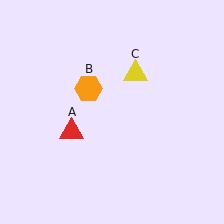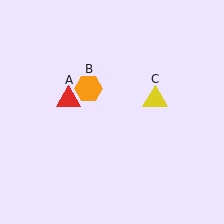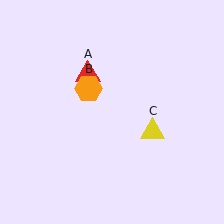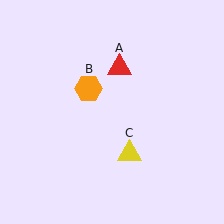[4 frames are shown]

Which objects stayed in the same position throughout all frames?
Orange hexagon (object B) remained stationary.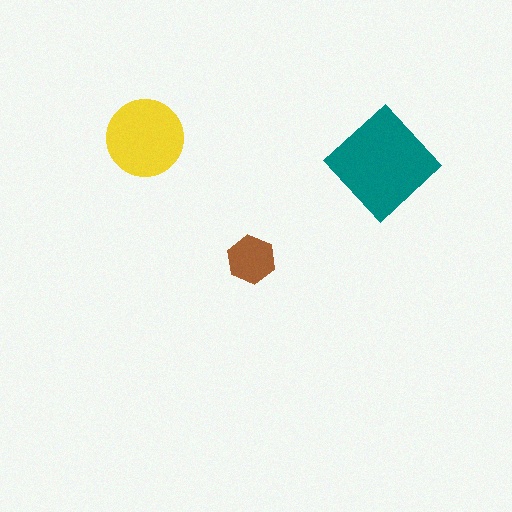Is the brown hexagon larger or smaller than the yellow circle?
Smaller.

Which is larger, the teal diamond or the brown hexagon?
The teal diamond.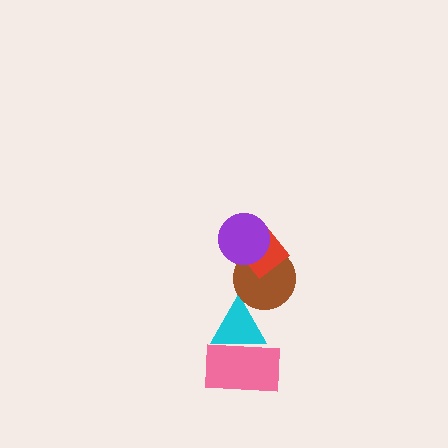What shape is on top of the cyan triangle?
The brown circle is on top of the cyan triangle.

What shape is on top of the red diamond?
The purple circle is on top of the red diamond.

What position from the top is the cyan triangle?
The cyan triangle is 4th from the top.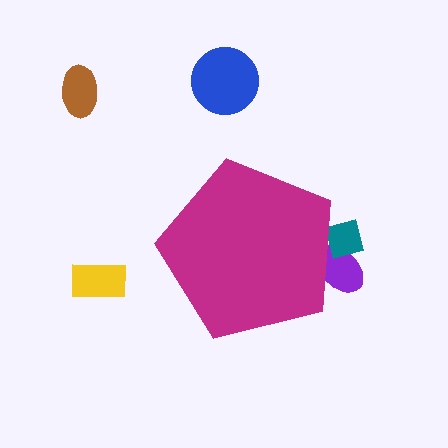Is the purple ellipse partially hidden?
Yes, the purple ellipse is partially hidden behind the magenta pentagon.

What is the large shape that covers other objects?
A magenta pentagon.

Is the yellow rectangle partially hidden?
No, the yellow rectangle is fully visible.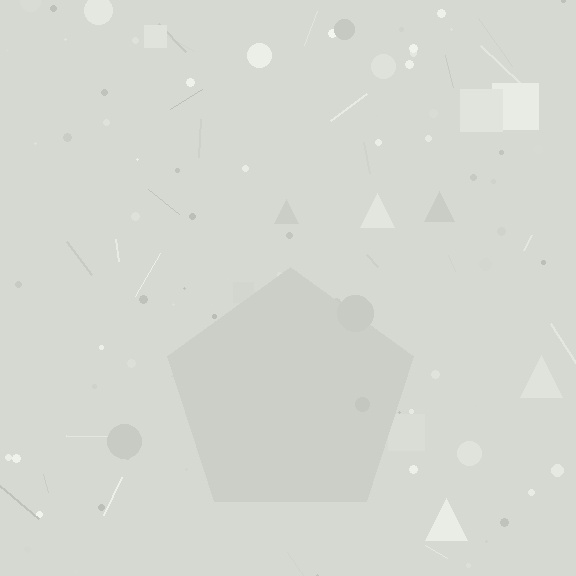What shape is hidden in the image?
A pentagon is hidden in the image.